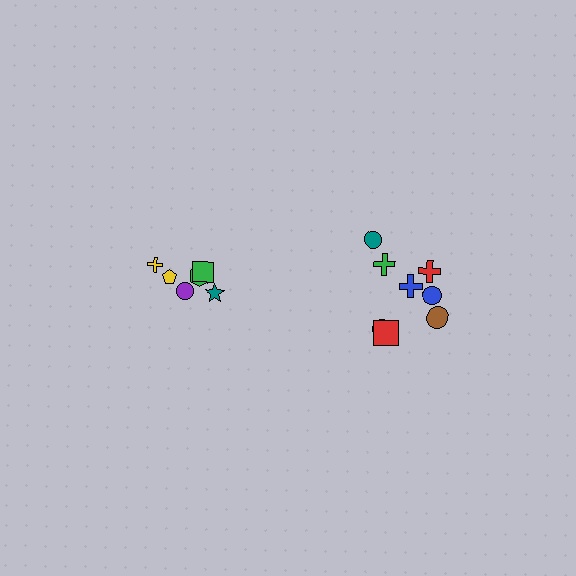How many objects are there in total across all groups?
There are 14 objects.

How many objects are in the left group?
There are 6 objects.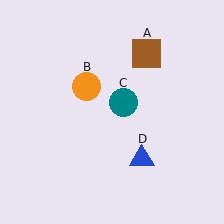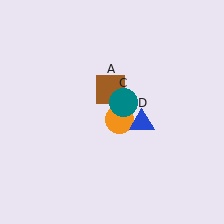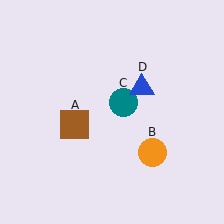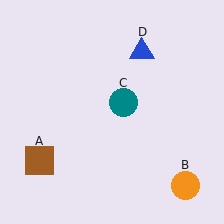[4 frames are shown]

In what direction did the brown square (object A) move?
The brown square (object A) moved down and to the left.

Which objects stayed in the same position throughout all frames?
Teal circle (object C) remained stationary.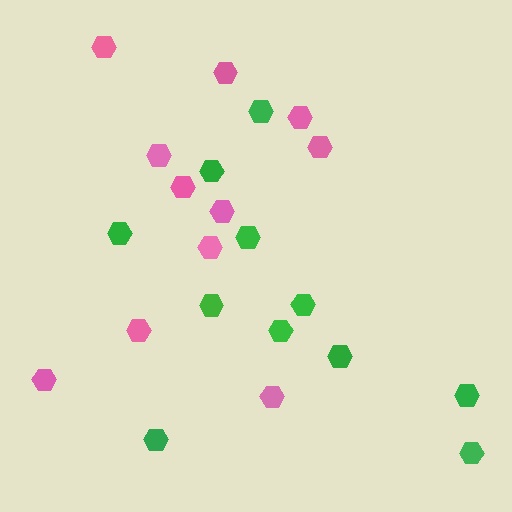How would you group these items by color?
There are 2 groups: one group of pink hexagons (11) and one group of green hexagons (11).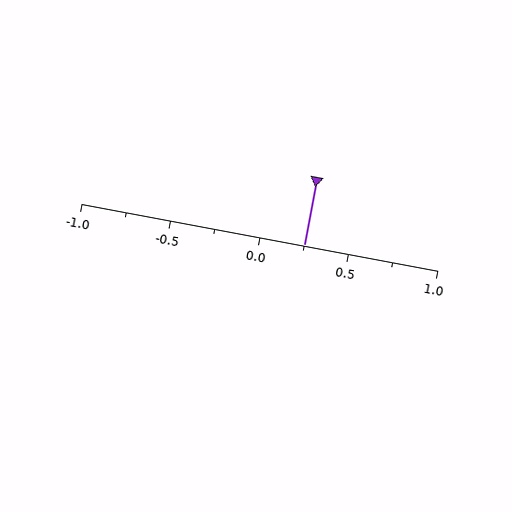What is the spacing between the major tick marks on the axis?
The major ticks are spaced 0.5 apart.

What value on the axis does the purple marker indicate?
The marker indicates approximately 0.25.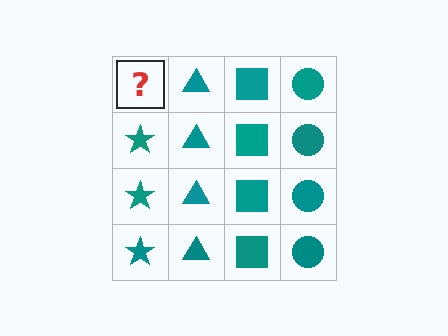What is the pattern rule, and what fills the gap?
The rule is that each column has a consistent shape. The gap should be filled with a teal star.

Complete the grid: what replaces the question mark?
The question mark should be replaced with a teal star.